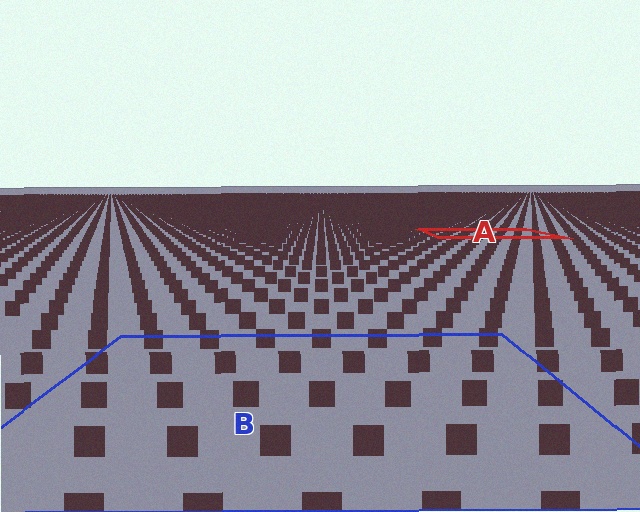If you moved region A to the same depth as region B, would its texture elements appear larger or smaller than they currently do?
They would appear larger. At a closer depth, the same texture elements are projected at a bigger on-screen size.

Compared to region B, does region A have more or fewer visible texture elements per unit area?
Region A has more texture elements per unit area — they are packed more densely because it is farther away.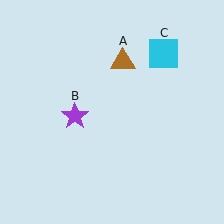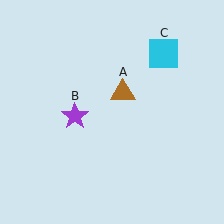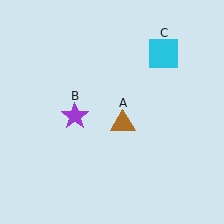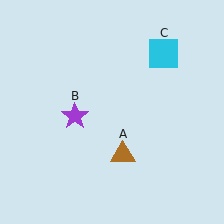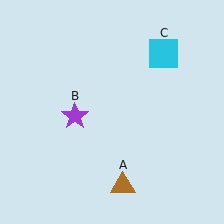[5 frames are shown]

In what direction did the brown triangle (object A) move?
The brown triangle (object A) moved down.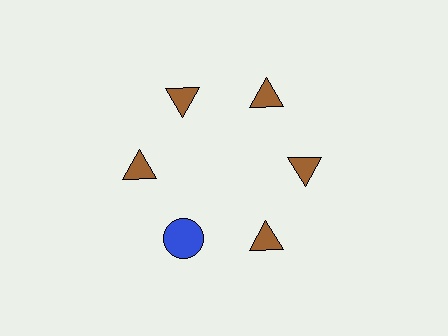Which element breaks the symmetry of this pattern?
The blue circle at roughly the 7 o'clock position breaks the symmetry. All other shapes are brown triangles.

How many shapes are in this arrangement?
There are 6 shapes arranged in a ring pattern.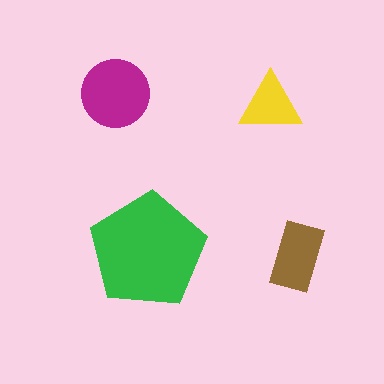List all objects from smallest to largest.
The yellow triangle, the brown rectangle, the magenta circle, the green pentagon.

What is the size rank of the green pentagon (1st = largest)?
1st.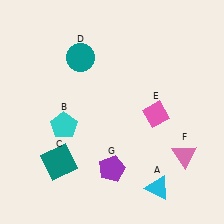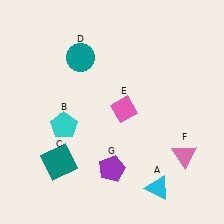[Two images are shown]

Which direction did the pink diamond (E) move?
The pink diamond (E) moved left.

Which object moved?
The pink diamond (E) moved left.